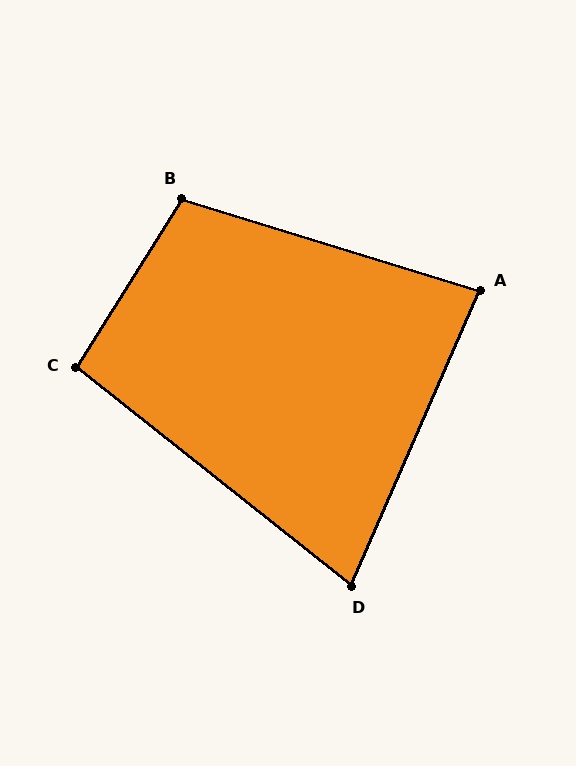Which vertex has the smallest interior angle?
D, at approximately 75 degrees.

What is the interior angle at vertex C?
Approximately 96 degrees (obtuse).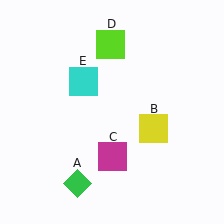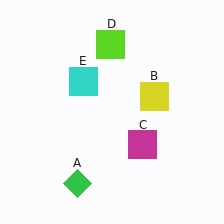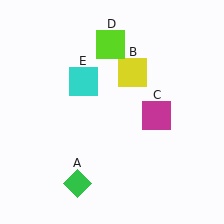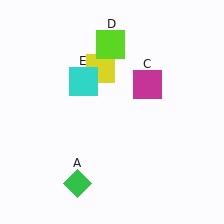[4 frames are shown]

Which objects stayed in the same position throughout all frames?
Green diamond (object A) and lime square (object D) and cyan square (object E) remained stationary.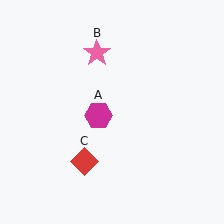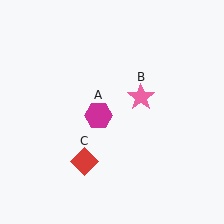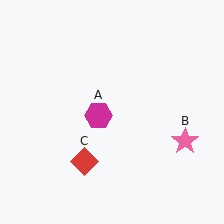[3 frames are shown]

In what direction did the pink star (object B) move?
The pink star (object B) moved down and to the right.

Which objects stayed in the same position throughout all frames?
Magenta hexagon (object A) and red diamond (object C) remained stationary.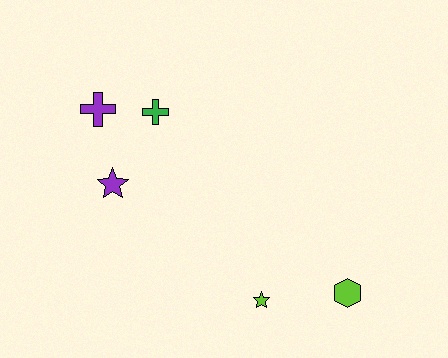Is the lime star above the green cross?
No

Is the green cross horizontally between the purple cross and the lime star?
Yes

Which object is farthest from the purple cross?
The lime hexagon is farthest from the purple cross.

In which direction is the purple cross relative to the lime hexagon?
The purple cross is to the left of the lime hexagon.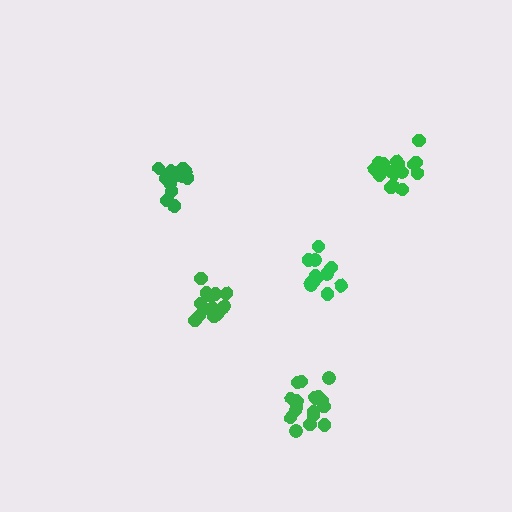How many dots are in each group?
Group 1: 14 dots, Group 2: 13 dots, Group 3: 16 dots, Group 4: 17 dots, Group 5: 14 dots (74 total).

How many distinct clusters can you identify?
There are 5 distinct clusters.